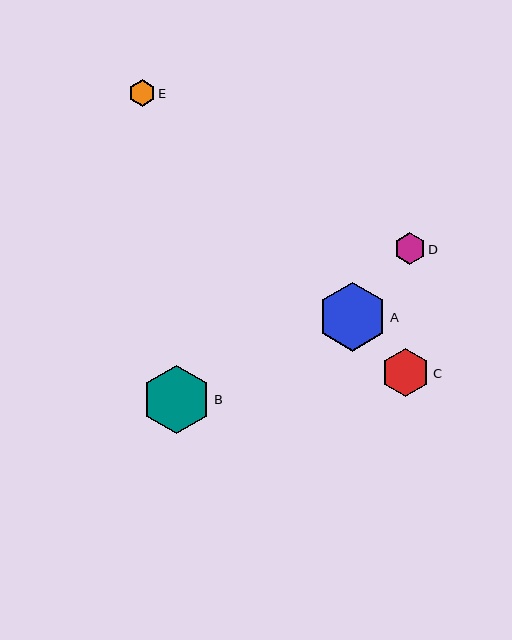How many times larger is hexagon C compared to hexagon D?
Hexagon C is approximately 1.5 times the size of hexagon D.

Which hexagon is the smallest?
Hexagon E is the smallest with a size of approximately 26 pixels.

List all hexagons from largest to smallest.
From largest to smallest: A, B, C, D, E.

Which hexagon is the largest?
Hexagon A is the largest with a size of approximately 69 pixels.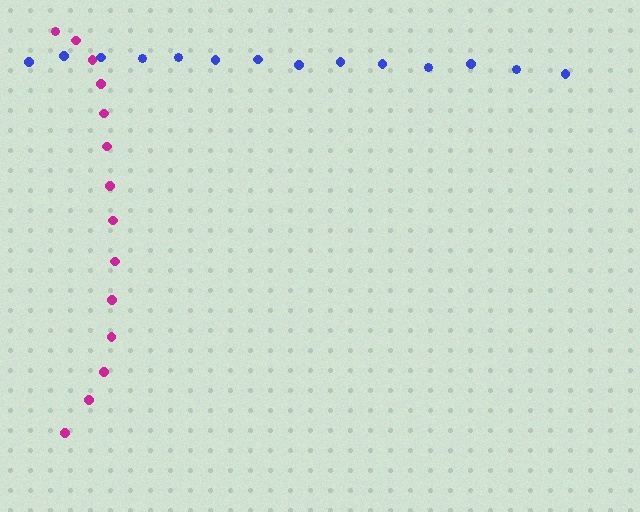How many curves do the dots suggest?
There are 2 distinct paths.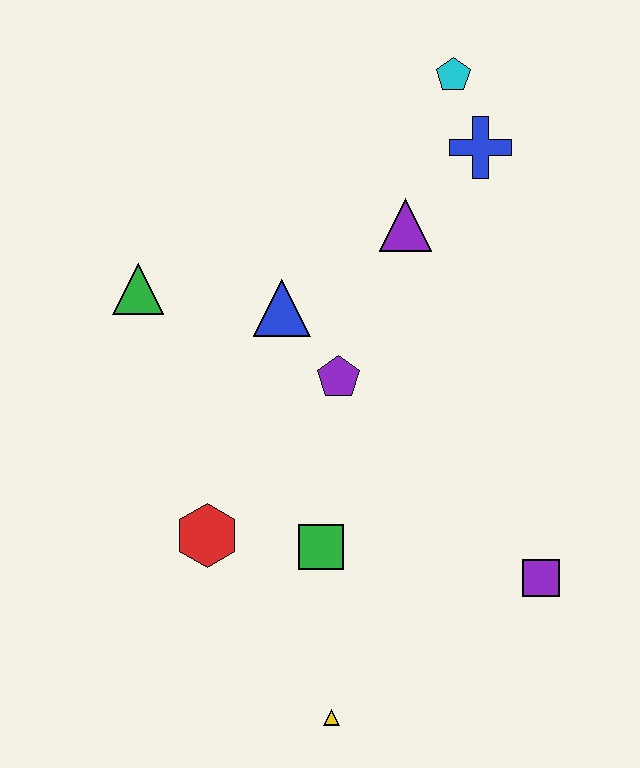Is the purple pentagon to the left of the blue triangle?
No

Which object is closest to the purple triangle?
The blue cross is closest to the purple triangle.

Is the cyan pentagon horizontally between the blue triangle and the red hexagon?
No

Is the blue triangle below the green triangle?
Yes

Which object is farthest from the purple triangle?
The yellow triangle is farthest from the purple triangle.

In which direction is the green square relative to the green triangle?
The green square is below the green triangle.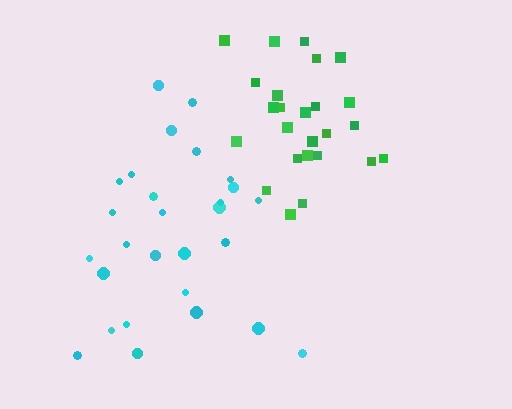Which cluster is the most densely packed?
Green.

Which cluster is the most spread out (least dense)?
Cyan.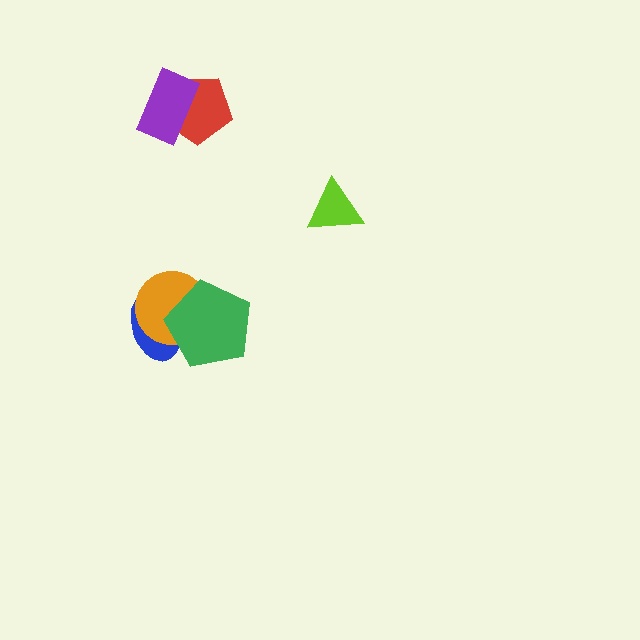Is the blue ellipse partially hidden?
Yes, it is partially covered by another shape.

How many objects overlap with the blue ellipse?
2 objects overlap with the blue ellipse.